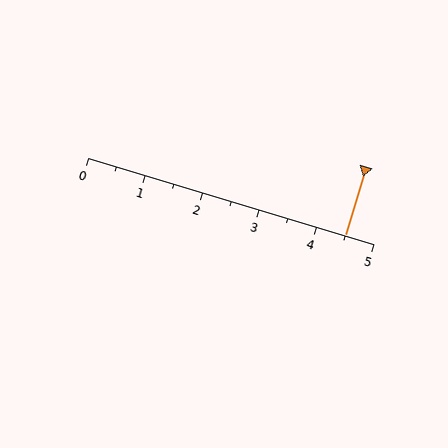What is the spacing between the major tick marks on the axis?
The major ticks are spaced 1 apart.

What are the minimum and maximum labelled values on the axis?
The axis runs from 0 to 5.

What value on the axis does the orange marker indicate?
The marker indicates approximately 4.5.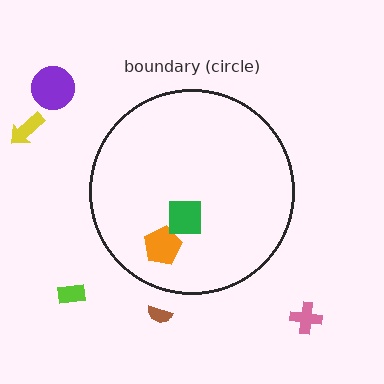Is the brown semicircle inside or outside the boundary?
Outside.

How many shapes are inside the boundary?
2 inside, 5 outside.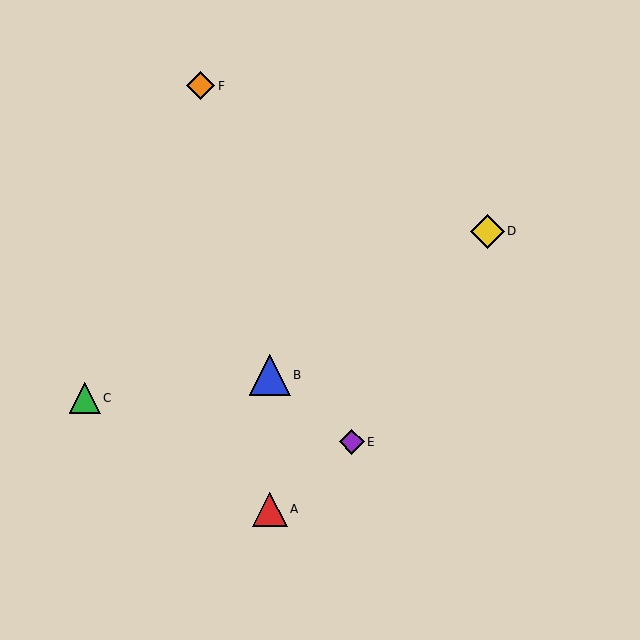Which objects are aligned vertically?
Objects A, B are aligned vertically.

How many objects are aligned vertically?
2 objects (A, B) are aligned vertically.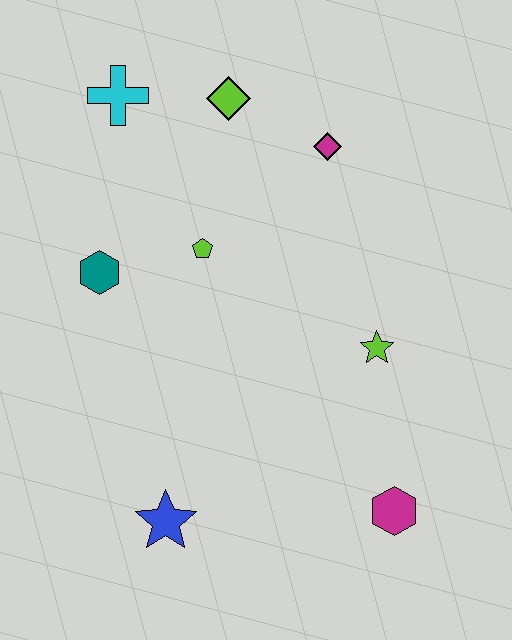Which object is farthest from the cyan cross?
The magenta hexagon is farthest from the cyan cross.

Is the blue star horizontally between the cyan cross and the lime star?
Yes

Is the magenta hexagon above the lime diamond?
No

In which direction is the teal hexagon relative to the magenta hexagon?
The teal hexagon is to the left of the magenta hexagon.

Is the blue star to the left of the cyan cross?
No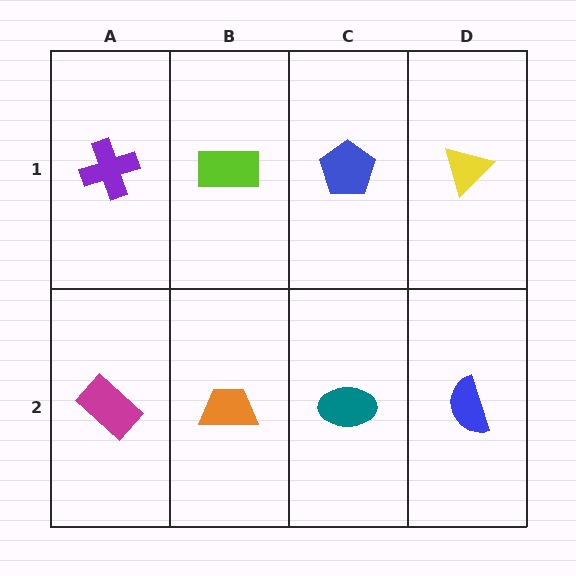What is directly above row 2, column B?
A lime rectangle.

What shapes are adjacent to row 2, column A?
A purple cross (row 1, column A), an orange trapezoid (row 2, column B).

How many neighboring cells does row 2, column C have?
3.